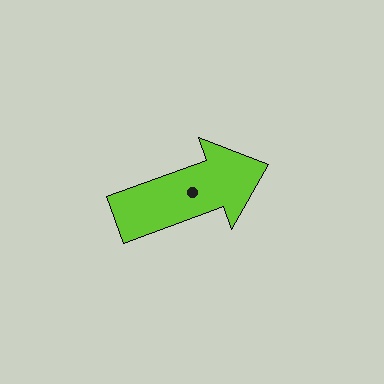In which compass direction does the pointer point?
East.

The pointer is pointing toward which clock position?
Roughly 2 o'clock.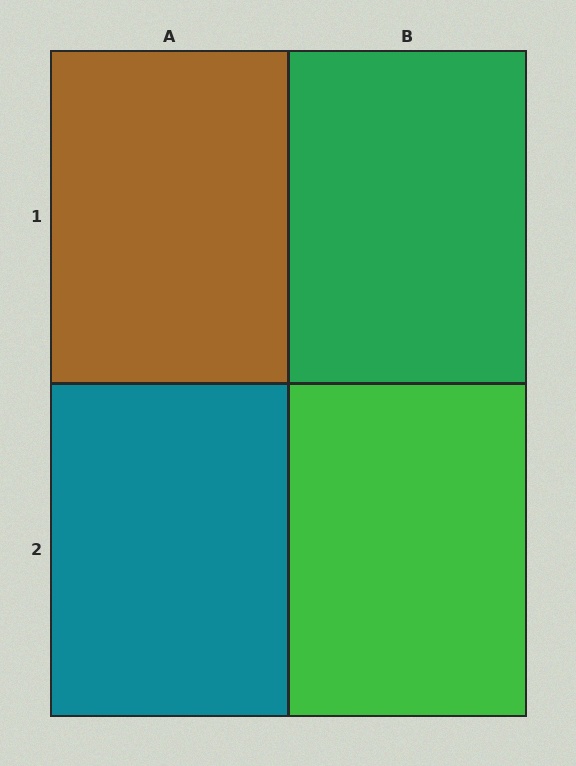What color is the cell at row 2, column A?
Teal.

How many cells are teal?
1 cell is teal.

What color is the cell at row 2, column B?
Green.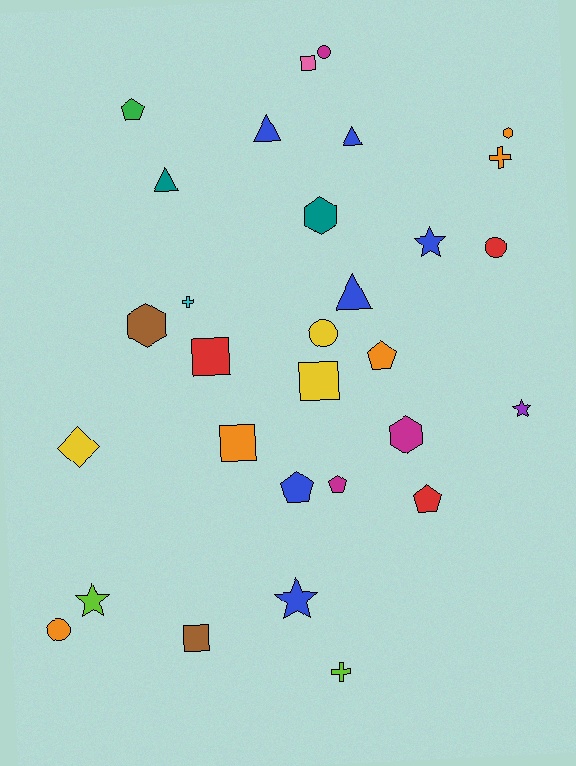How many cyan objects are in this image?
There is 1 cyan object.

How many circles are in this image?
There are 4 circles.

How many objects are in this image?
There are 30 objects.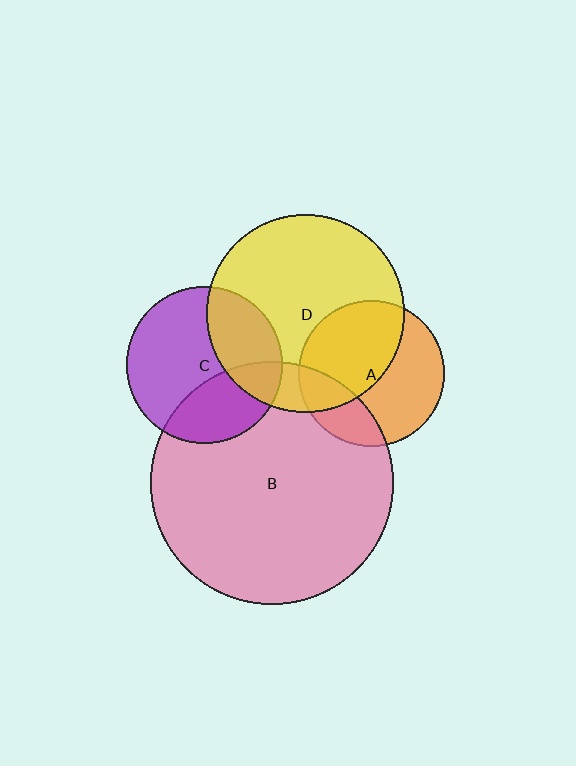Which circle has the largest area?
Circle B (pink).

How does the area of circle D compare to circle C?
Approximately 1.6 times.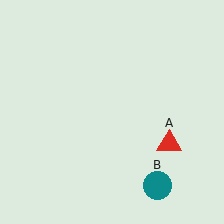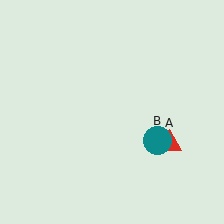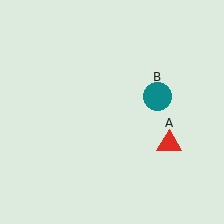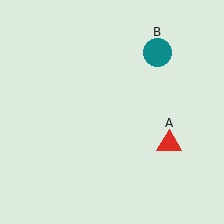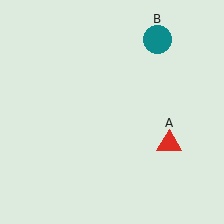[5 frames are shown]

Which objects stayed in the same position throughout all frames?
Red triangle (object A) remained stationary.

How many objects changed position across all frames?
1 object changed position: teal circle (object B).